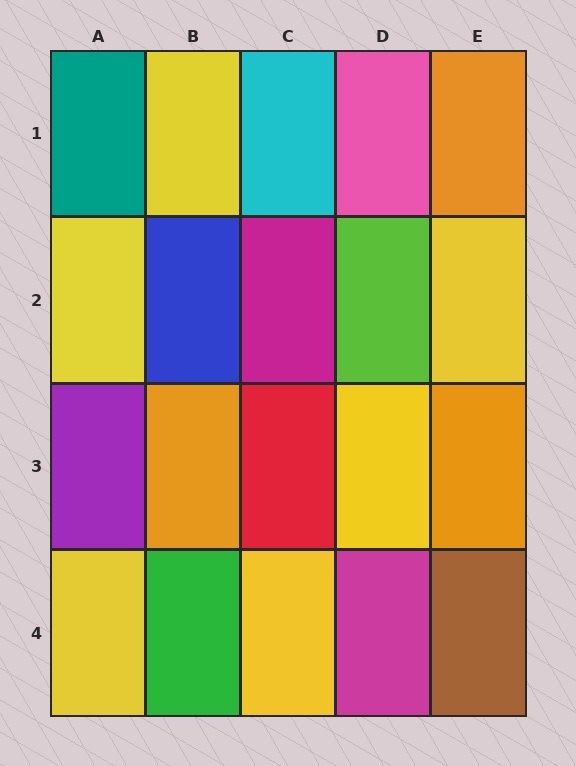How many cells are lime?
1 cell is lime.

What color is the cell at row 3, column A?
Purple.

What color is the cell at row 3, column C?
Red.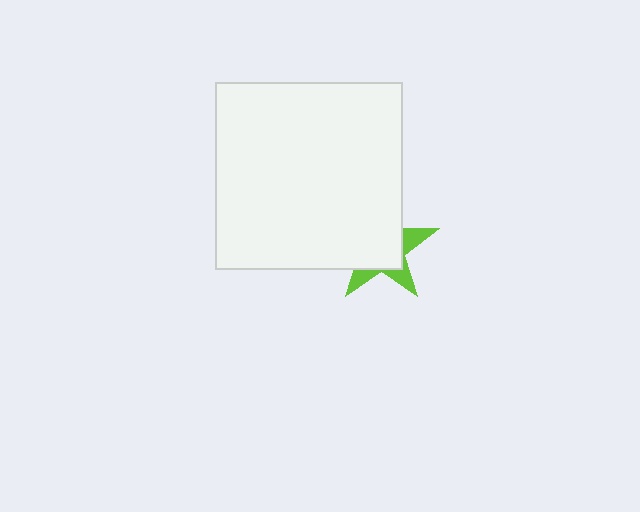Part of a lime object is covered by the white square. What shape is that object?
It is a star.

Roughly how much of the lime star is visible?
A small part of it is visible (roughly 32%).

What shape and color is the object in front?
The object in front is a white square.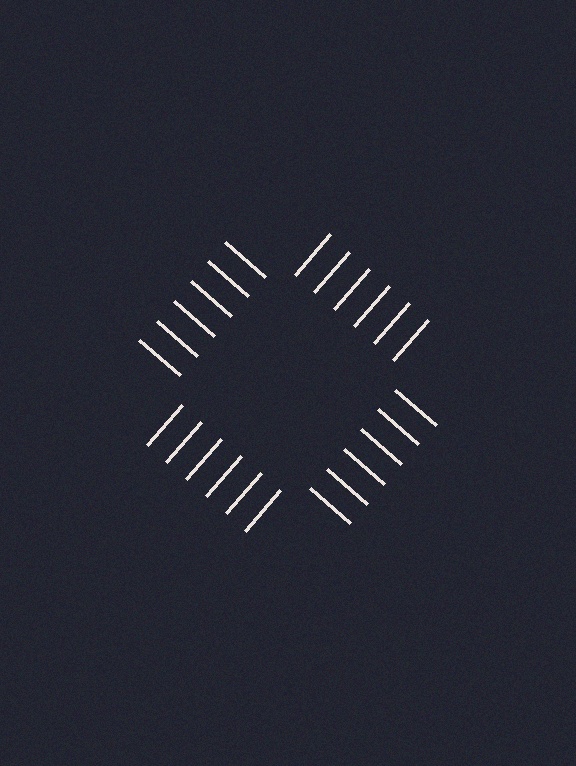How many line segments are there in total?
24 — 6 along each of the 4 edges.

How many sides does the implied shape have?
4 sides — the line-ends trace a square.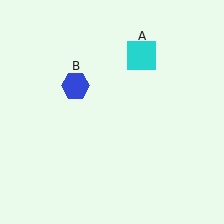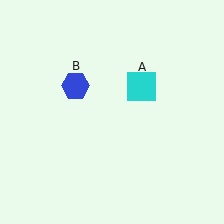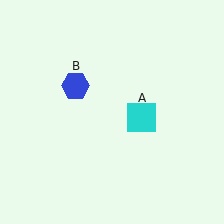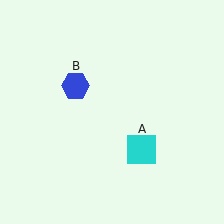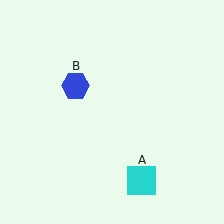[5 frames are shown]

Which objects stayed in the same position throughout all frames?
Blue hexagon (object B) remained stationary.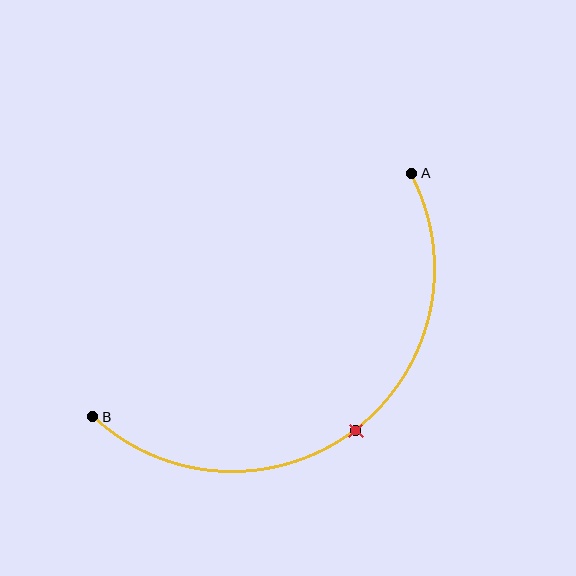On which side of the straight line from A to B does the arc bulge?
The arc bulges below and to the right of the straight line connecting A and B.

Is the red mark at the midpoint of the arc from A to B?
Yes. The red mark lies on the arc at equal arc-length from both A and B — it is the arc midpoint.